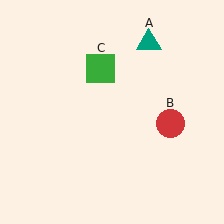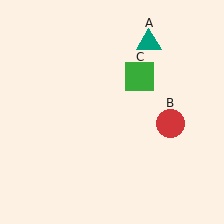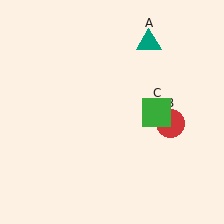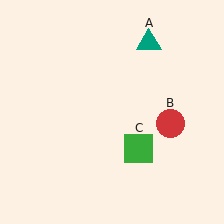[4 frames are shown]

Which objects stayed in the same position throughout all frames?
Teal triangle (object A) and red circle (object B) remained stationary.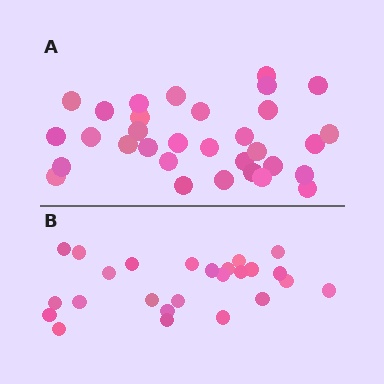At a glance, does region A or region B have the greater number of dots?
Region A (the top region) has more dots.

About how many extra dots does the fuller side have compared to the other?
Region A has roughly 8 or so more dots than region B.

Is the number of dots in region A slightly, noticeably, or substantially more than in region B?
Region A has noticeably more, but not dramatically so. The ratio is roughly 1.3 to 1.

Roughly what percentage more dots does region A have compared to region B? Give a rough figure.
About 30% more.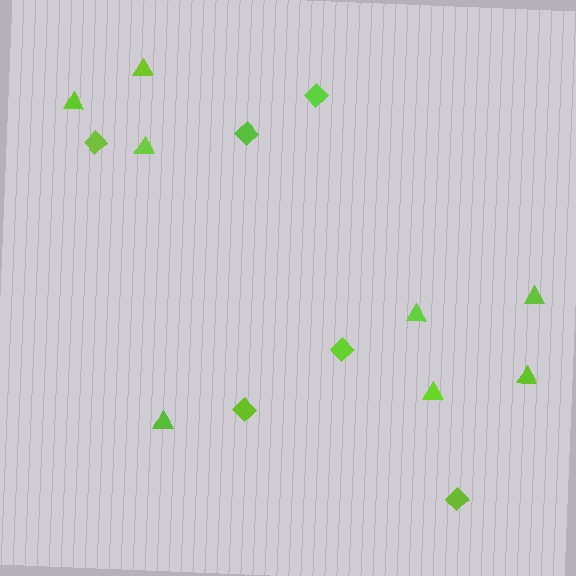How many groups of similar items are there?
There are 2 groups: one group of diamonds (6) and one group of triangles (8).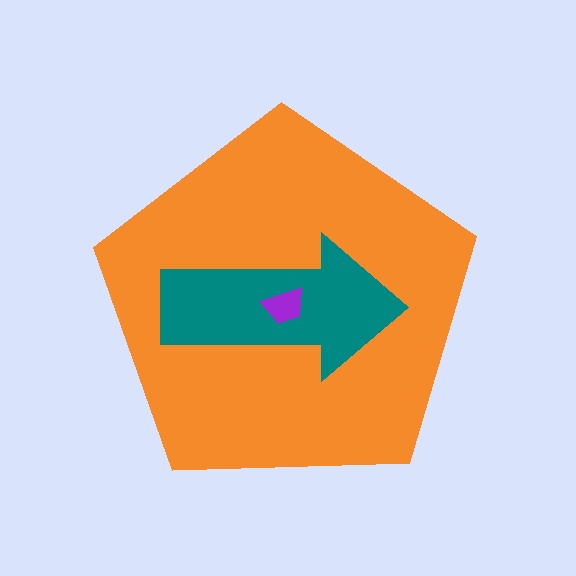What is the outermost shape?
The orange pentagon.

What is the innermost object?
The purple trapezoid.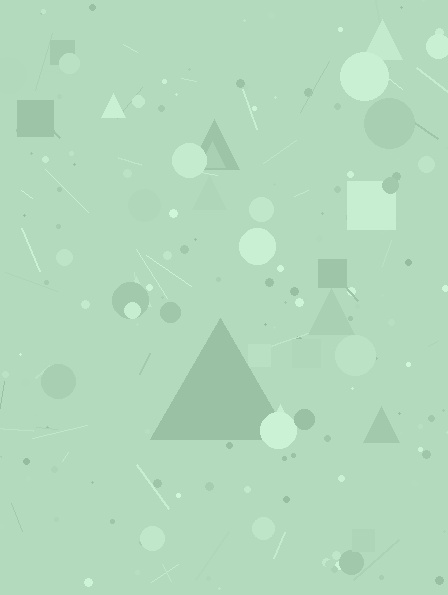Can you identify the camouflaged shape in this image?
The camouflaged shape is a triangle.